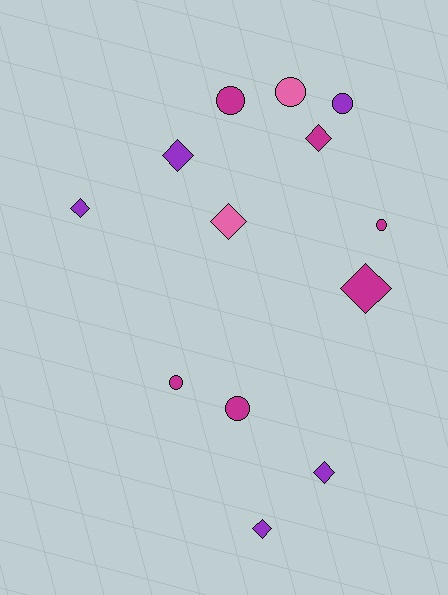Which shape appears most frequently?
Diamond, with 7 objects.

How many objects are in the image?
There are 13 objects.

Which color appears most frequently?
Magenta, with 6 objects.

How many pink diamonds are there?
There is 1 pink diamond.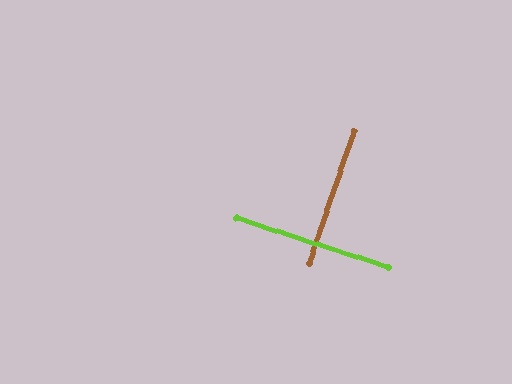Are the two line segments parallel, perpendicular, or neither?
Perpendicular — they meet at approximately 89°.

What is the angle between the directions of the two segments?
Approximately 89 degrees.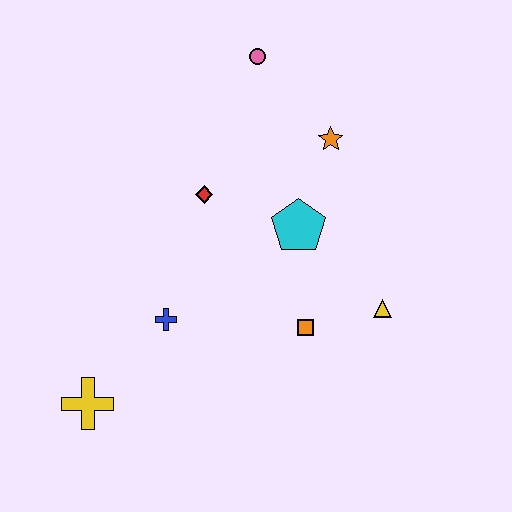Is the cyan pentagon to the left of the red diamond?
No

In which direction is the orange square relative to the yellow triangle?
The orange square is to the left of the yellow triangle.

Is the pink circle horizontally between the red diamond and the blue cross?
No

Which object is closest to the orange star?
The cyan pentagon is closest to the orange star.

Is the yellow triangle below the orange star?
Yes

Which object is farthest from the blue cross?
The pink circle is farthest from the blue cross.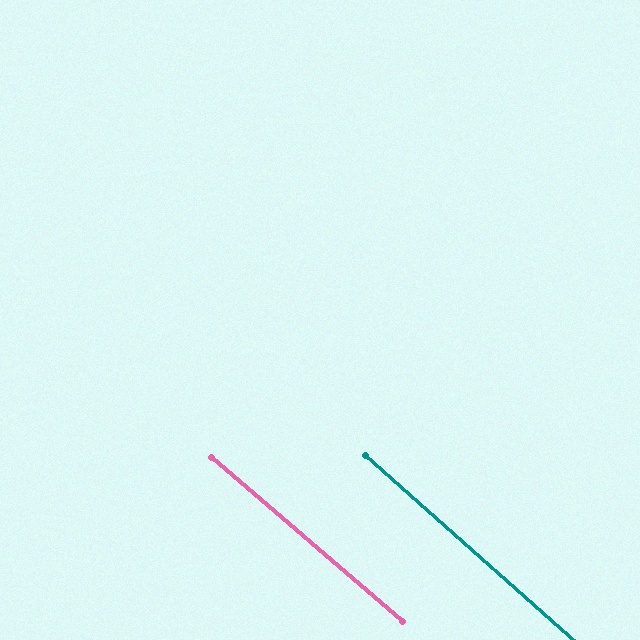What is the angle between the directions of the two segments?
Approximately 1 degree.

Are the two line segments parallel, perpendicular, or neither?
Parallel — their directions differ by only 1.0°.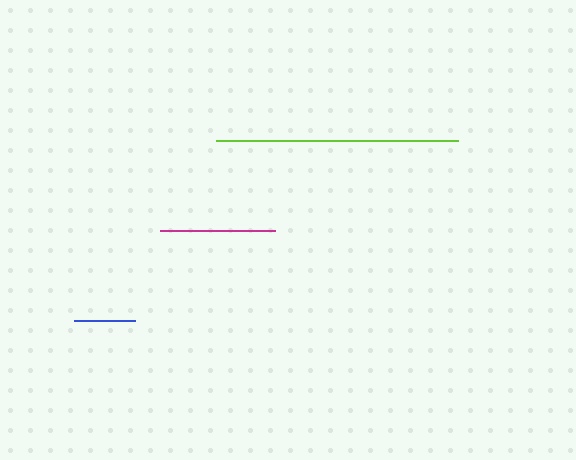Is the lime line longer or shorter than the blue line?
The lime line is longer than the blue line.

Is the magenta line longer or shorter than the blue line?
The magenta line is longer than the blue line.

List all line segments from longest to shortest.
From longest to shortest: lime, magenta, blue.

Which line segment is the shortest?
The blue line is the shortest at approximately 61 pixels.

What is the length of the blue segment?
The blue segment is approximately 61 pixels long.